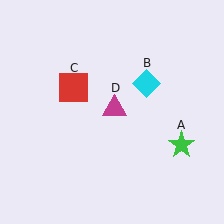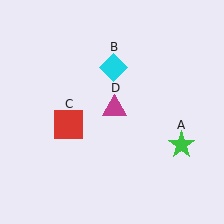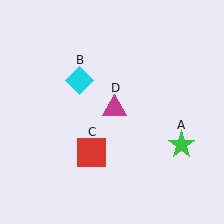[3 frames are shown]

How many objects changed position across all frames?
2 objects changed position: cyan diamond (object B), red square (object C).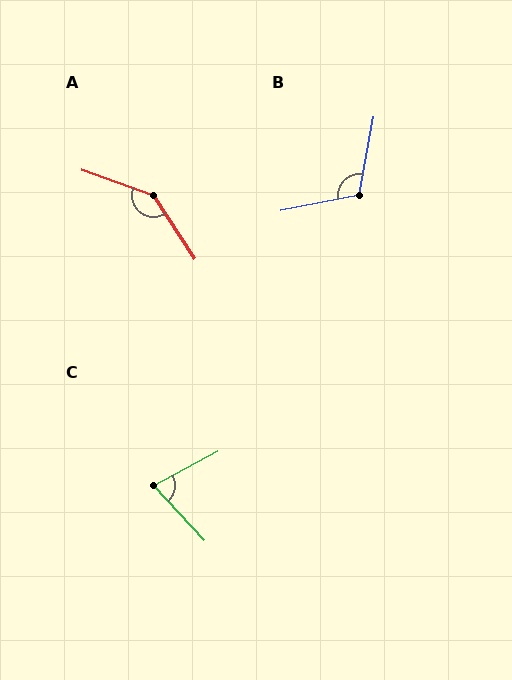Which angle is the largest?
A, at approximately 143 degrees.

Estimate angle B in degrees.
Approximately 112 degrees.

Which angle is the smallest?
C, at approximately 76 degrees.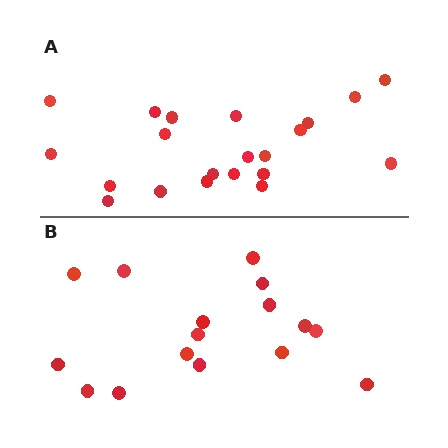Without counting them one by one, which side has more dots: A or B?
Region A (the top region) has more dots.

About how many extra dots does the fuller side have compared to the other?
Region A has about 5 more dots than region B.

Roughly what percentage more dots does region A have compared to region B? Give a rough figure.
About 30% more.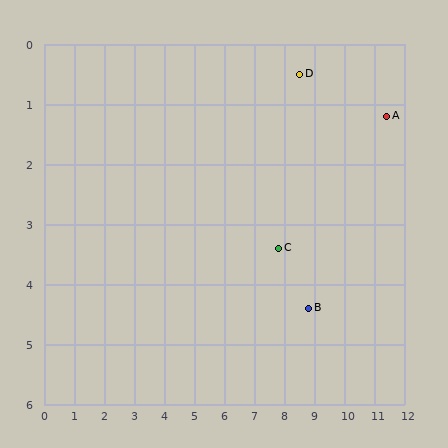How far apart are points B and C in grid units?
Points B and C are about 1.4 grid units apart.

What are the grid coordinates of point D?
Point D is at approximately (8.5, 0.5).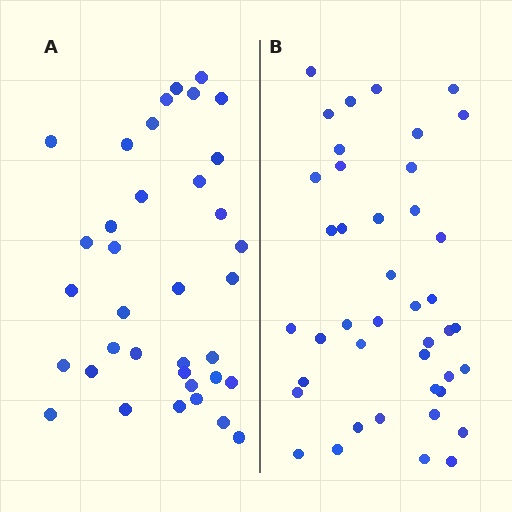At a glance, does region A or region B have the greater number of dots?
Region B (the right region) has more dots.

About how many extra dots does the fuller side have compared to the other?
Region B has about 6 more dots than region A.